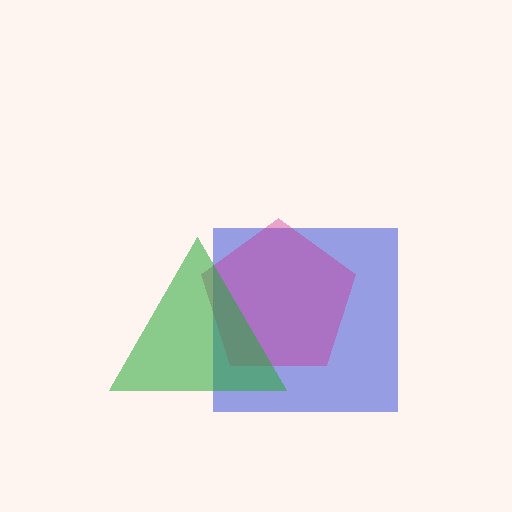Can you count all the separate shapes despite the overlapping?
Yes, there are 3 separate shapes.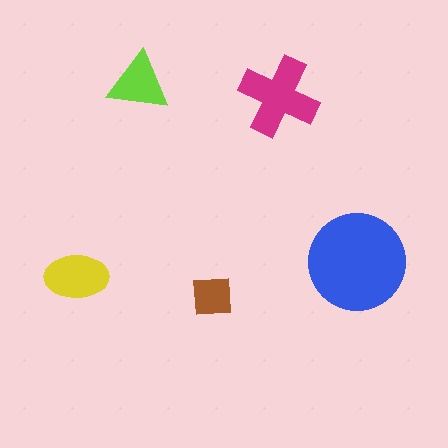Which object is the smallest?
The brown square.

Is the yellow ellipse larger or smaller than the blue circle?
Smaller.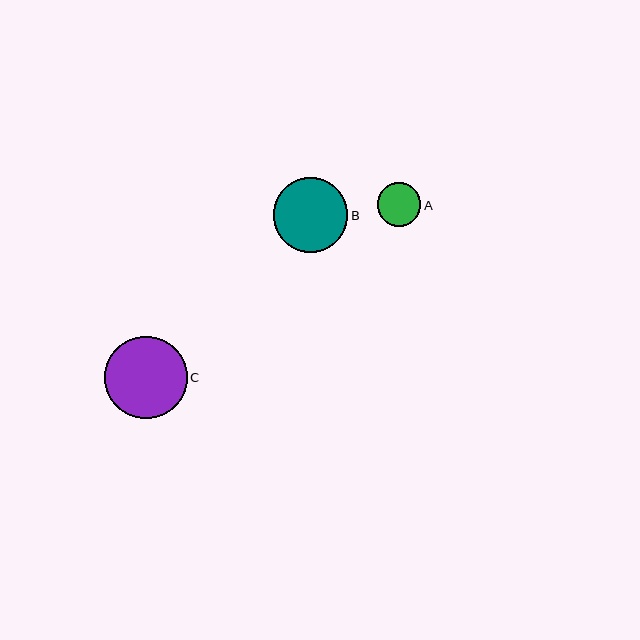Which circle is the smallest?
Circle A is the smallest with a size of approximately 44 pixels.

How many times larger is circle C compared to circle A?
Circle C is approximately 1.9 times the size of circle A.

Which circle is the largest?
Circle C is the largest with a size of approximately 83 pixels.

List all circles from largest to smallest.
From largest to smallest: C, B, A.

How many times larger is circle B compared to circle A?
Circle B is approximately 1.7 times the size of circle A.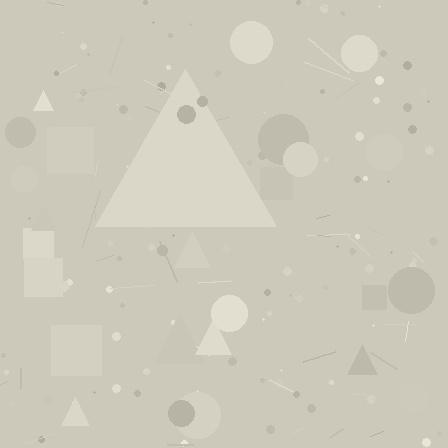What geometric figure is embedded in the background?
A triangle is embedded in the background.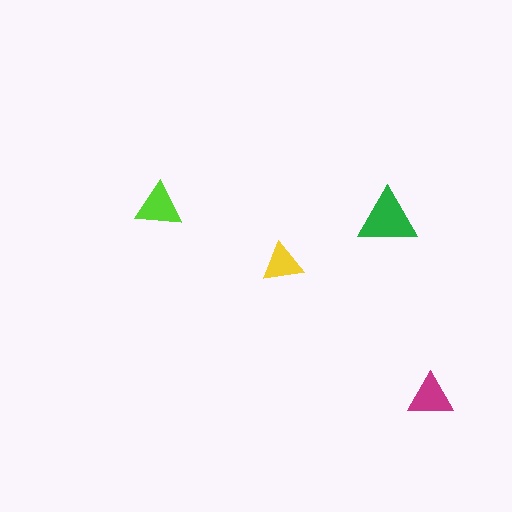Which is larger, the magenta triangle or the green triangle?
The green one.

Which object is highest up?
The lime triangle is topmost.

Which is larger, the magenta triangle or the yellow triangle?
The magenta one.